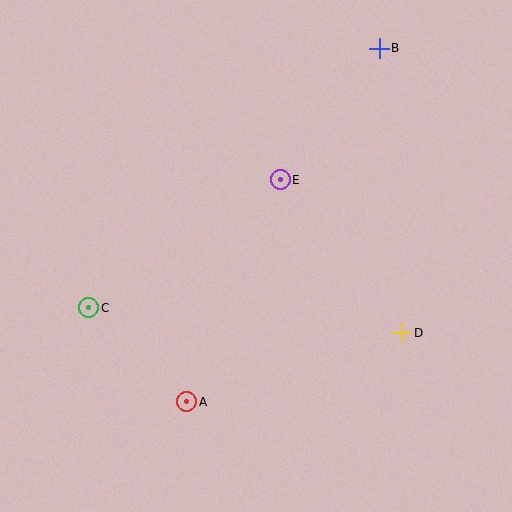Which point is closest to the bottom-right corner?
Point D is closest to the bottom-right corner.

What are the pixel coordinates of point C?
Point C is at (89, 308).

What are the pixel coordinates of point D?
Point D is at (402, 333).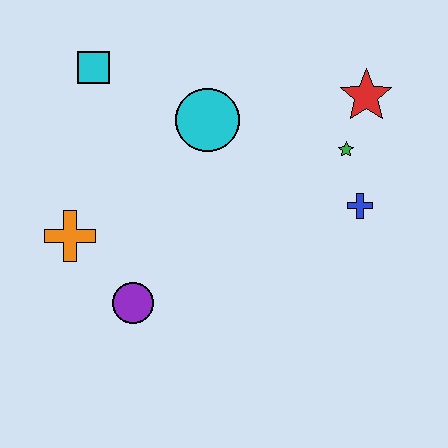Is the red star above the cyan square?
No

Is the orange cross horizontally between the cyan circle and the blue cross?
No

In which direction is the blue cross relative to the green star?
The blue cross is below the green star.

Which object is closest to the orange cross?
The purple circle is closest to the orange cross.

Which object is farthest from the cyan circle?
The purple circle is farthest from the cyan circle.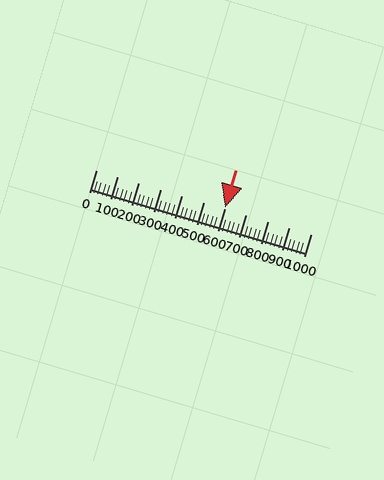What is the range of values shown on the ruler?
The ruler shows values from 0 to 1000.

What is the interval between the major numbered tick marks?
The major tick marks are spaced 100 units apart.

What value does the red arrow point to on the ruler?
The red arrow points to approximately 600.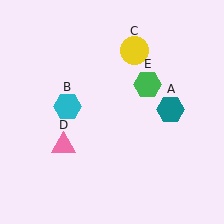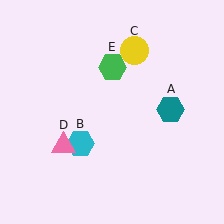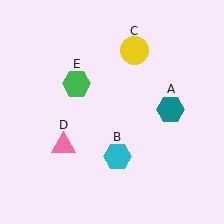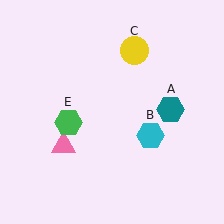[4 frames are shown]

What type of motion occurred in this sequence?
The cyan hexagon (object B), green hexagon (object E) rotated counterclockwise around the center of the scene.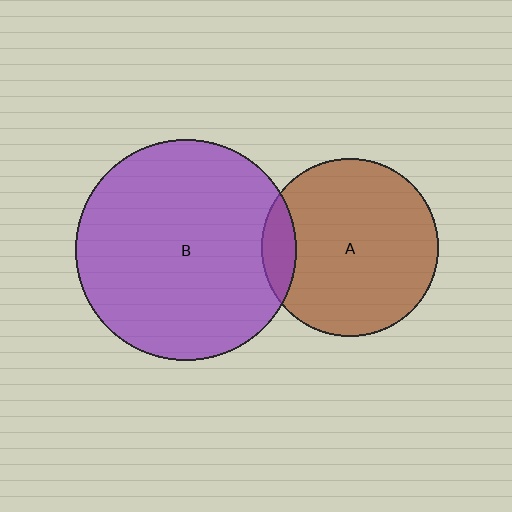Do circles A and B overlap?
Yes.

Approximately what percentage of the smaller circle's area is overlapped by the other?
Approximately 10%.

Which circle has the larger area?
Circle B (purple).